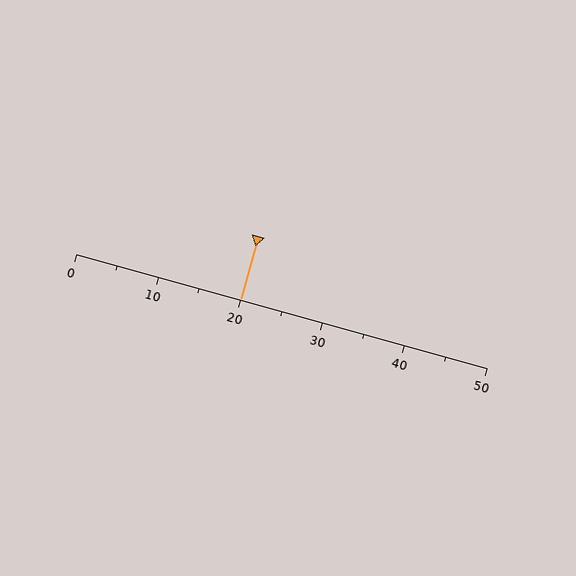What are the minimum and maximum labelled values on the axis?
The axis runs from 0 to 50.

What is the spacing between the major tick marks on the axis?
The major ticks are spaced 10 apart.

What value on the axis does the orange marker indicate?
The marker indicates approximately 20.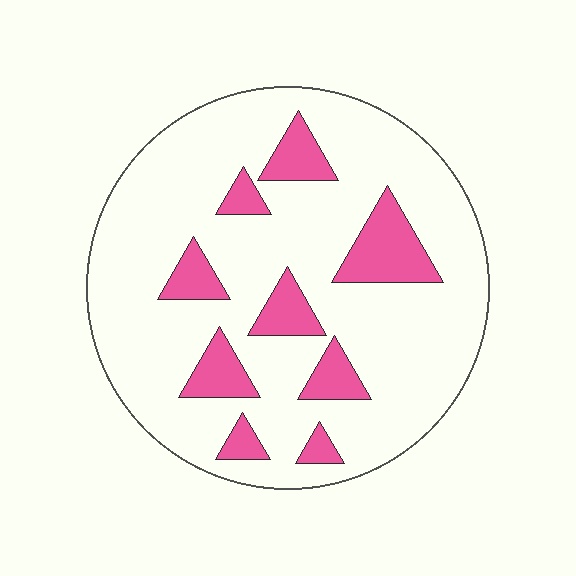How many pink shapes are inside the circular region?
9.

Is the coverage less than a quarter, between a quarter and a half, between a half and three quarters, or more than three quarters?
Less than a quarter.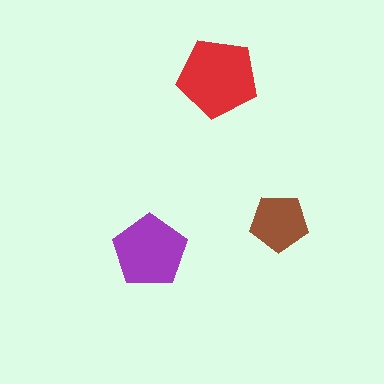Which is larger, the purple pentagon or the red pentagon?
The red one.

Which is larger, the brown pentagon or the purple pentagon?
The purple one.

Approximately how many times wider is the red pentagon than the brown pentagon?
About 1.5 times wider.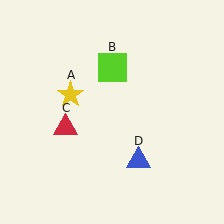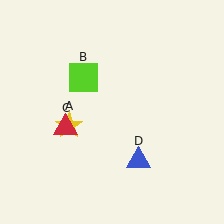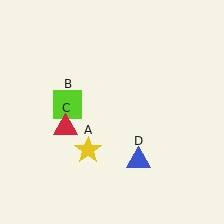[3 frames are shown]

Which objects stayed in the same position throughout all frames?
Red triangle (object C) and blue triangle (object D) remained stationary.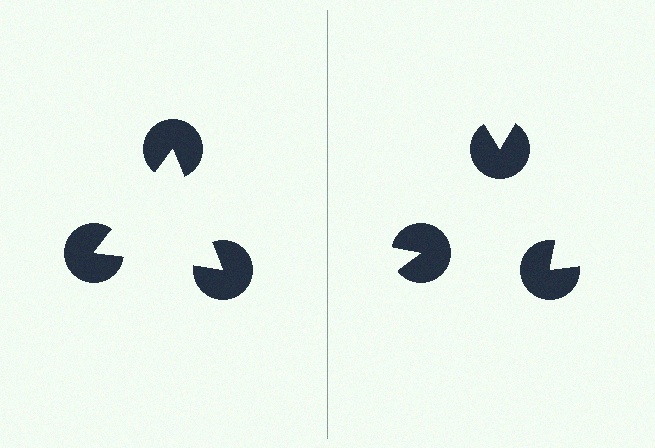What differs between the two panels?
The pac-man discs are positioned identically on both sides; only the wedge orientations differ. On the left they align to a triangle; on the right they are misaligned.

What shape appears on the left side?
An illusory triangle.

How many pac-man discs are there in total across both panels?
6 — 3 on each side.